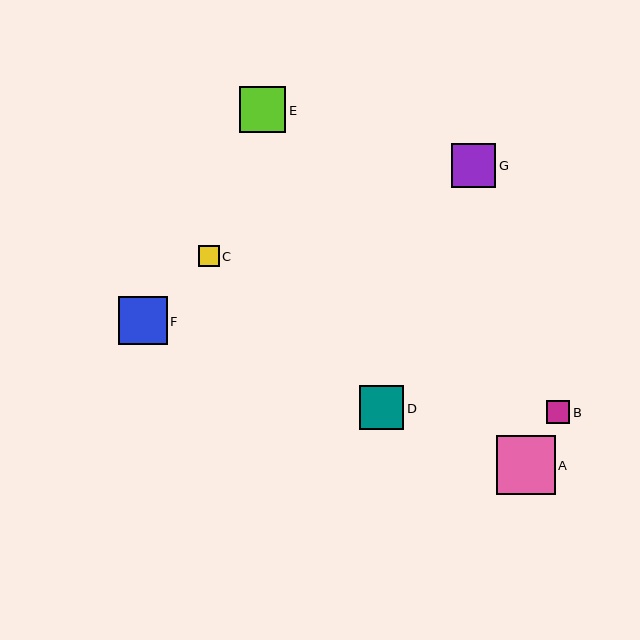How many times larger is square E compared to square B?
Square E is approximately 2.0 times the size of square B.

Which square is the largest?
Square A is the largest with a size of approximately 59 pixels.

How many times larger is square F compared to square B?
Square F is approximately 2.1 times the size of square B.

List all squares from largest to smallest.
From largest to smallest: A, F, E, D, G, B, C.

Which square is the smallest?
Square C is the smallest with a size of approximately 20 pixels.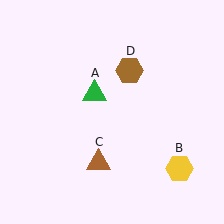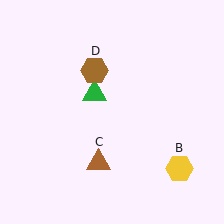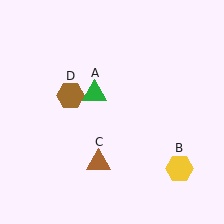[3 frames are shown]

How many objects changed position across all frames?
1 object changed position: brown hexagon (object D).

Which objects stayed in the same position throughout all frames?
Green triangle (object A) and yellow hexagon (object B) and brown triangle (object C) remained stationary.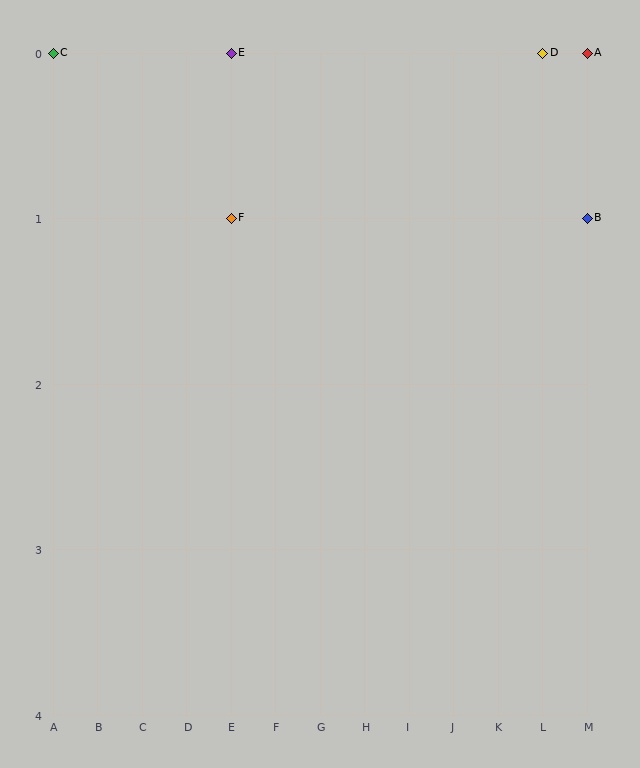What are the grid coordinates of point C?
Point C is at grid coordinates (A, 0).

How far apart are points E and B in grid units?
Points E and B are 8 columns and 1 row apart (about 8.1 grid units diagonally).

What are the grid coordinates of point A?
Point A is at grid coordinates (M, 0).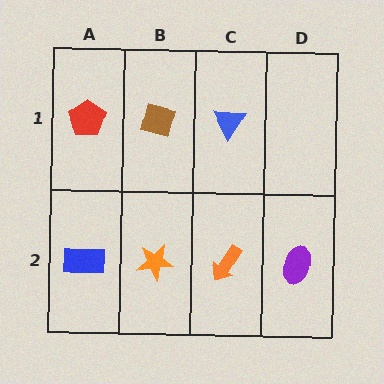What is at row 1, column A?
A red pentagon.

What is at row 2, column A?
A blue rectangle.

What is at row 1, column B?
A brown square.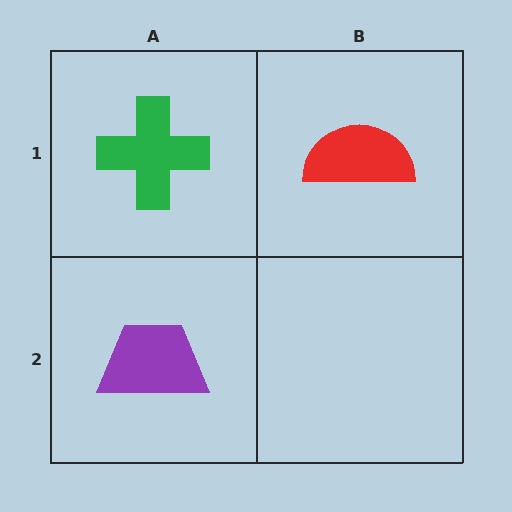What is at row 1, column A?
A green cross.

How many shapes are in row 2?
1 shape.